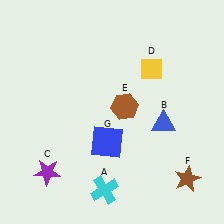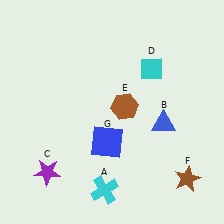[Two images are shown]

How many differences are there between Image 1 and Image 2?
There is 1 difference between the two images.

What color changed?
The diamond (D) changed from yellow in Image 1 to cyan in Image 2.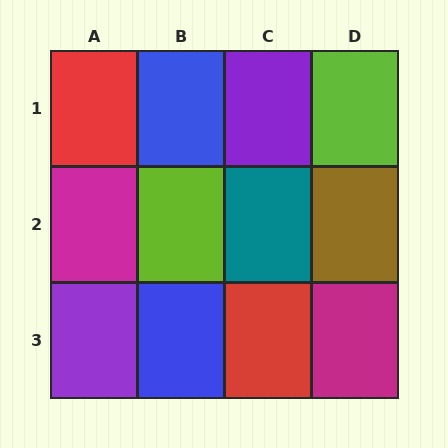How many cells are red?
2 cells are red.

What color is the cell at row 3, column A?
Purple.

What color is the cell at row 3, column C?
Red.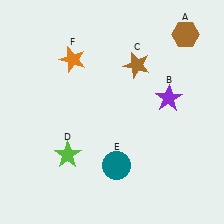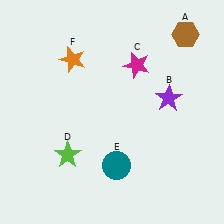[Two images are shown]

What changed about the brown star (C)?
In Image 1, C is brown. In Image 2, it changed to magenta.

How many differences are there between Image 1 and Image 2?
There is 1 difference between the two images.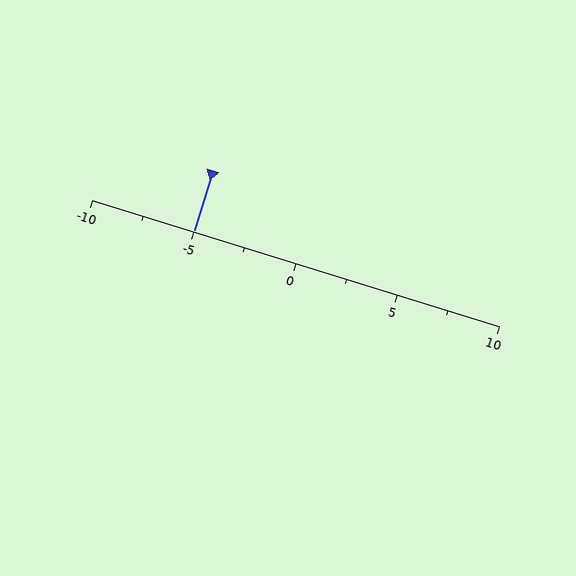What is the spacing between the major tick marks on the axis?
The major ticks are spaced 5 apart.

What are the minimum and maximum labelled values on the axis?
The axis runs from -10 to 10.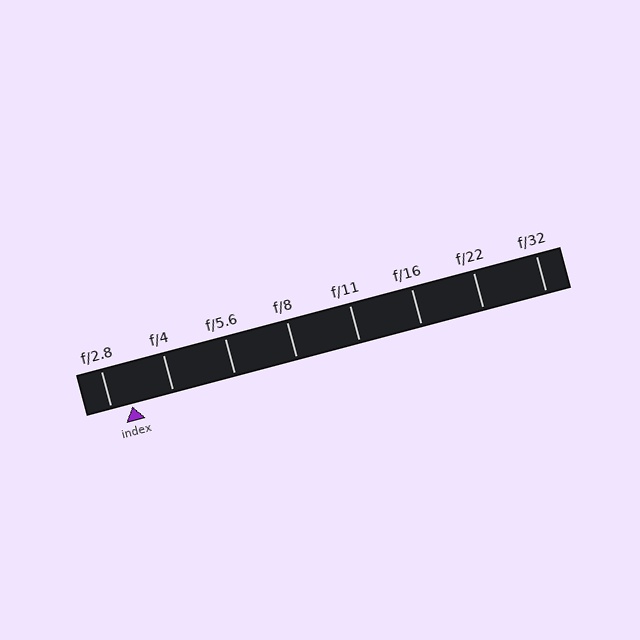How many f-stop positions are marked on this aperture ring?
There are 8 f-stop positions marked.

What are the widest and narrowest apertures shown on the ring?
The widest aperture shown is f/2.8 and the narrowest is f/32.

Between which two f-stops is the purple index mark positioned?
The index mark is between f/2.8 and f/4.